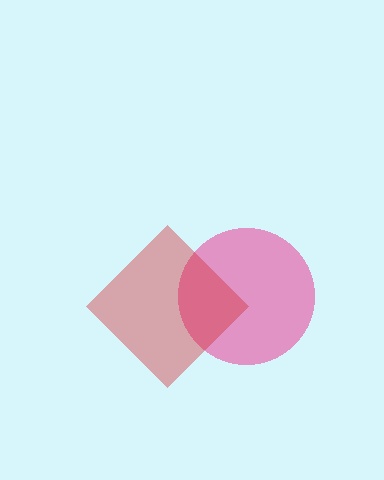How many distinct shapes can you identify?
There are 2 distinct shapes: a pink circle, a red diamond.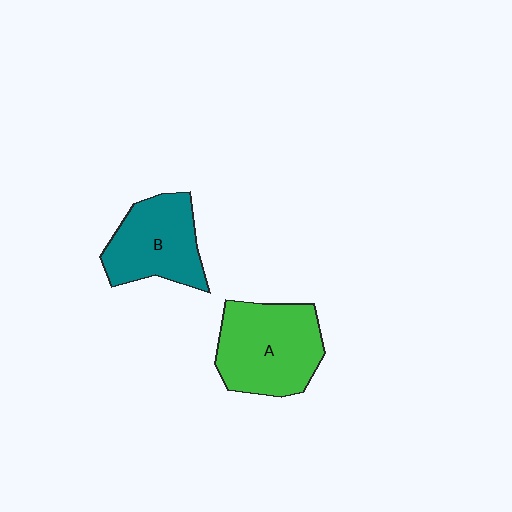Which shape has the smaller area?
Shape B (teal).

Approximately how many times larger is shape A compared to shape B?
Approximately 1.2 times.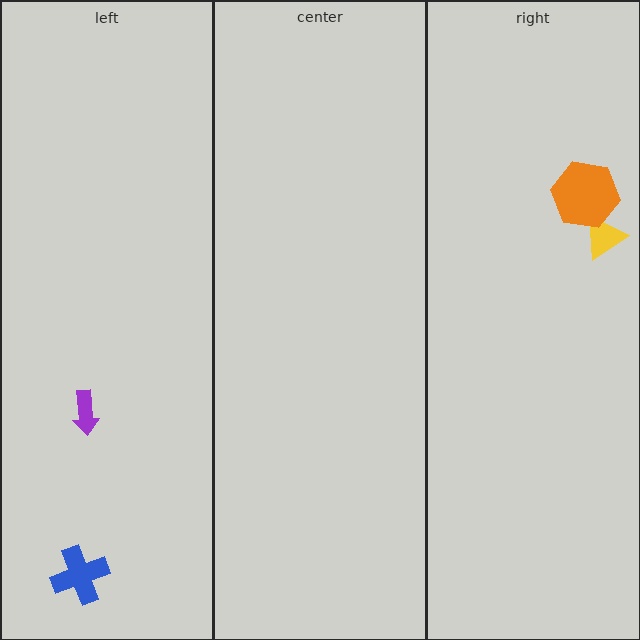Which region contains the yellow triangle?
The right region.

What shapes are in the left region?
The blue cross, the purple arrow.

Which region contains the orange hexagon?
The right region.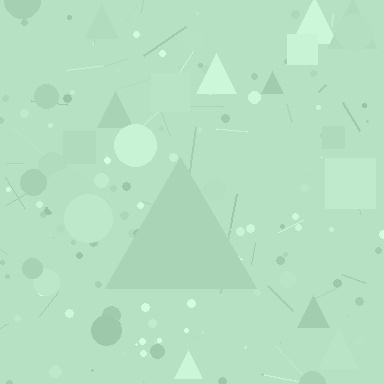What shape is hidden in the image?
A triangle is hidden in the image.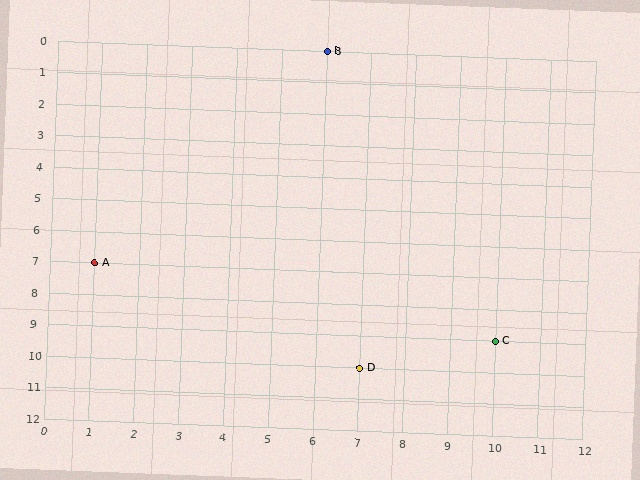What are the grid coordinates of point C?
Point C is at grid coordinates (10, 9).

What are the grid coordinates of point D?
Point D is at grid coordinates (7, 10).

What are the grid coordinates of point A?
Point A is at grid coordinates (1, 7).